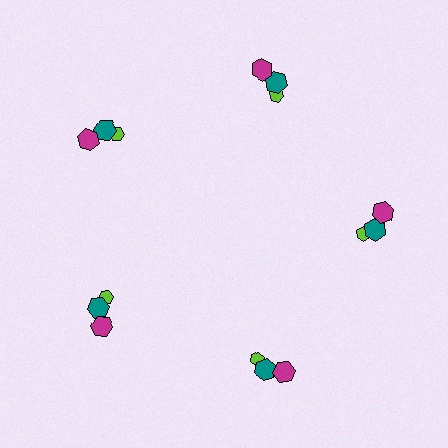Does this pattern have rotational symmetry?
Yes, this pattern has 5-fold rotational symmetry. It looks the same after rotating 72 degrees around the center.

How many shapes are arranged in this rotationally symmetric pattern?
There are 15 shapes, arranged in 5 groups of 3.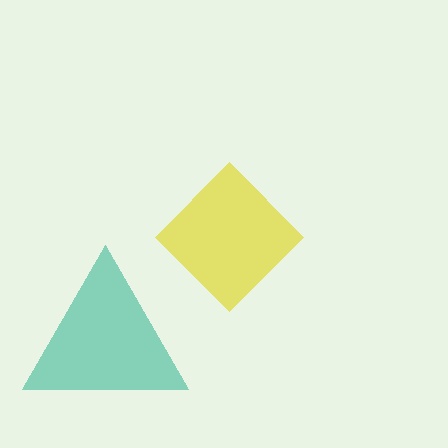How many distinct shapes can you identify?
There are 2 distinct shapes: a teal triangle, a yellow diamond.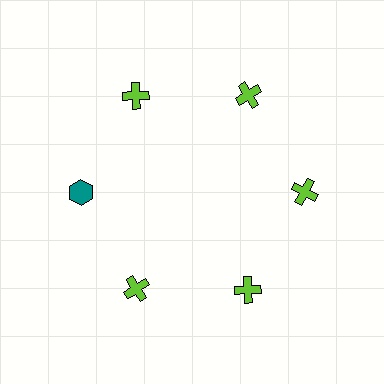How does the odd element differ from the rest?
It differs in both color (teal instead of lime) and shape (hexagon instead of cross).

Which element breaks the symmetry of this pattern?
The teal hexagon at roughly the 9 o'clock position breaks the symmetry. All other shapes are lime crosses.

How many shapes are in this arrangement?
There are 6 shapes arranged in a ring pattern.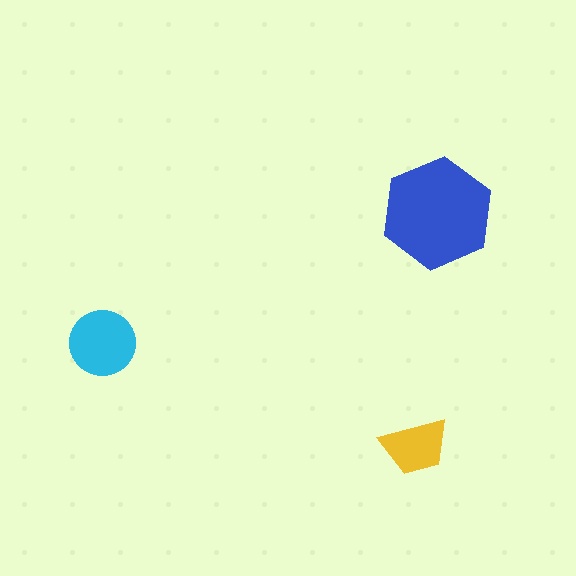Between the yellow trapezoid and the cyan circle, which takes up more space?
The cyan circle.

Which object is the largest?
The blue hexagon.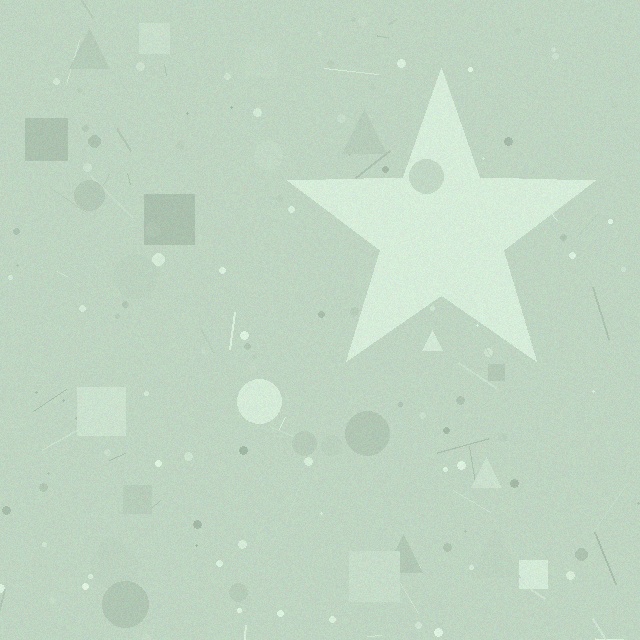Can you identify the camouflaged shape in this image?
The camouflaged shape is a star.